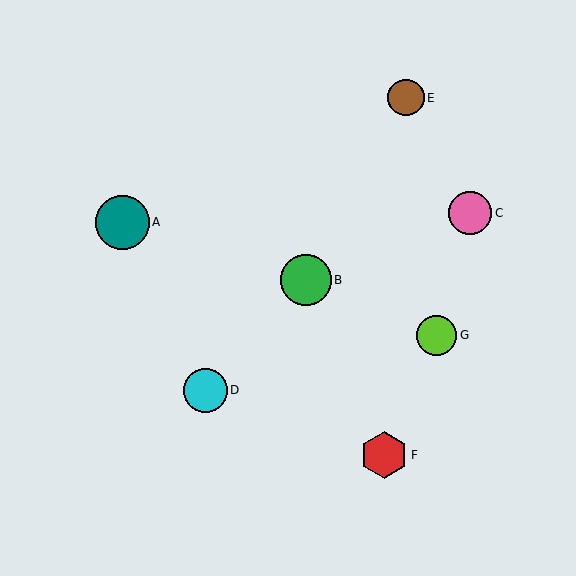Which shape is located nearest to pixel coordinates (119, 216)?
The teal circle (labeled A) at (122, 222) is nearest to that location.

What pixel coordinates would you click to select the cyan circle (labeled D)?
Click at (205, 390) to select the cyan circle D.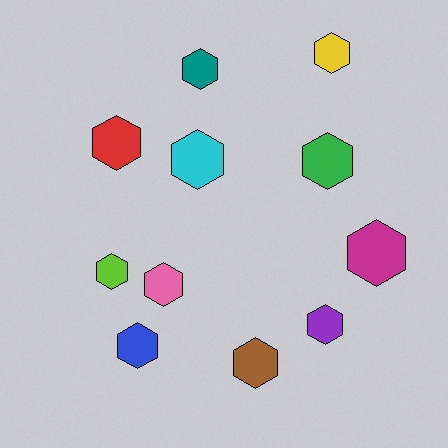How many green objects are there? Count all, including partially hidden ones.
There is 1 green object.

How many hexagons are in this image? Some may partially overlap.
There are 11 hexagons.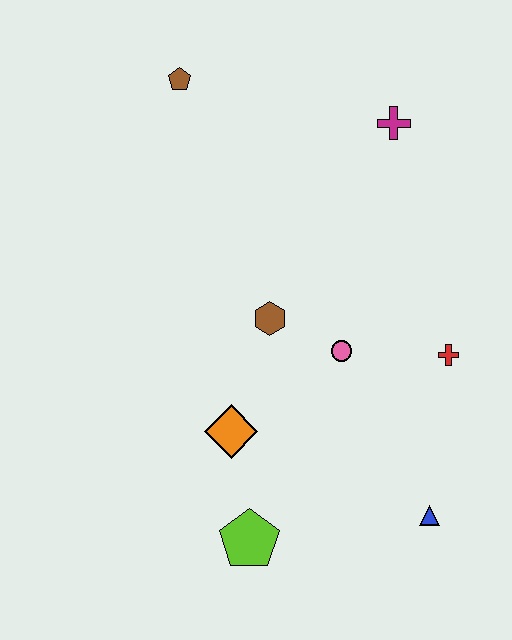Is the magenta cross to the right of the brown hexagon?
Yes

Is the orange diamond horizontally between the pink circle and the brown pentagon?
Yes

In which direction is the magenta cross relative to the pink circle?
The magenta cross is above the pink circle.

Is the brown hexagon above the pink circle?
Yes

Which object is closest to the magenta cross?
The brown pentagon is closest to the magenta cross.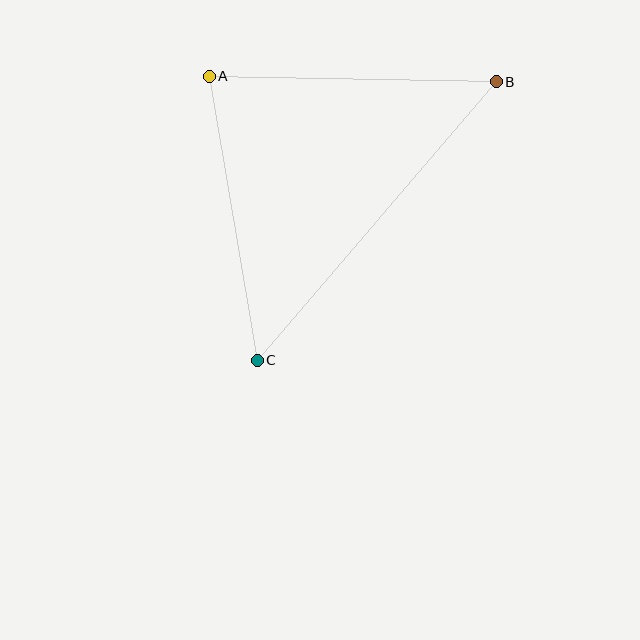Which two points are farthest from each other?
Points B and C are farthest from each other.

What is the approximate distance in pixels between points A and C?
The distance between A and C is approximately 288 pixels.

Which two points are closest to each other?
Points A and B are closest to each other.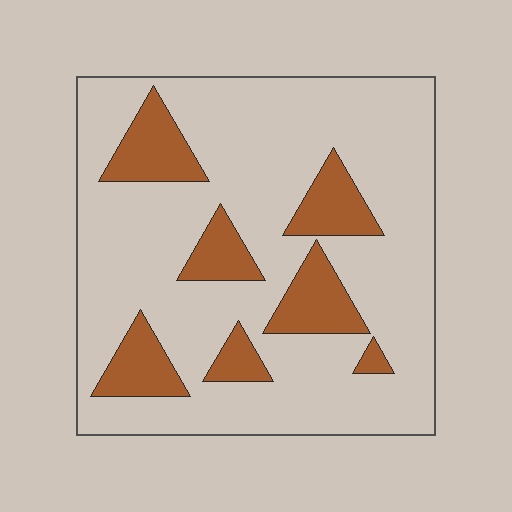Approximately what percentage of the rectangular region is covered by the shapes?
Approximately 20%.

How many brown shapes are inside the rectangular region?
7.